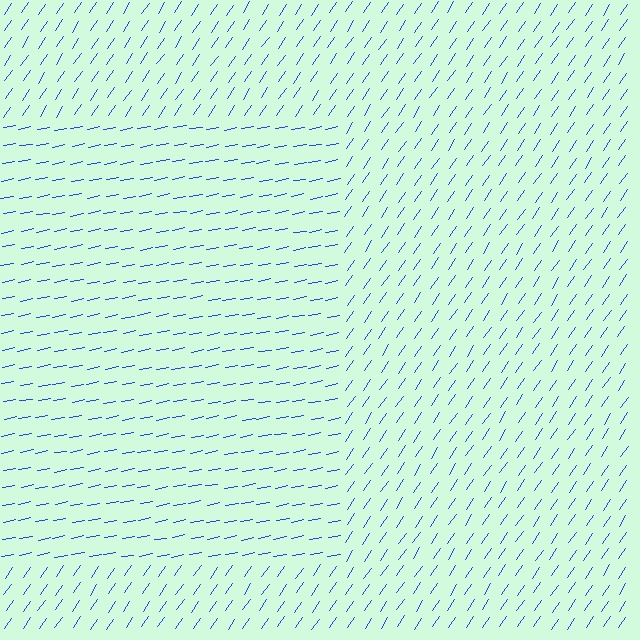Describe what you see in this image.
The image is filled with small blue line segments. A rectangle region in the image has lines oriented differently from the surrounding lines, creating a visible texture boundary.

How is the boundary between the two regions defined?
The boundary is defined purely by a change in line orientation (approximately 45 degrees difference). All lines are the same color and thickness.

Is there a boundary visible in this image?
Yes, there is a texture boundary formed by a change in line orientation.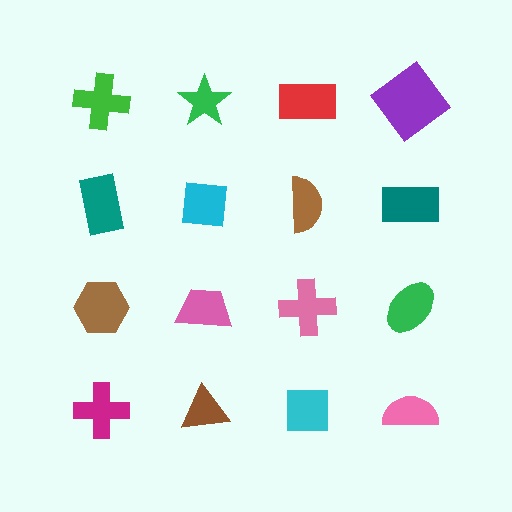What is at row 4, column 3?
A cyan square.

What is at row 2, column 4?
A teal rectangle.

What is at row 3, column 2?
A pink trapezoid.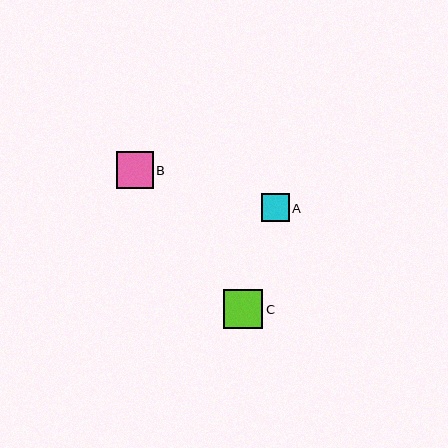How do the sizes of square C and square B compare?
Square C and square B are approximately the same size.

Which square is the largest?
Square C is the largest with a size of approximately 40 pixels.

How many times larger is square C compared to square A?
Square C is approximately 1.4 times the size of square A.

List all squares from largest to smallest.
From largest to smallest: C, B, A.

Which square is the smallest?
Square A is the smallest with a size of approximately 27 pixels.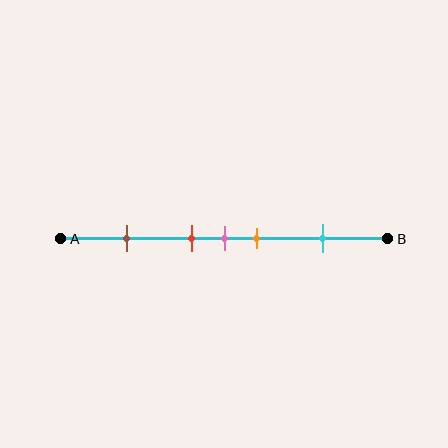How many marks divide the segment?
There are 5 marks dividing the segment.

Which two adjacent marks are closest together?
The red and pink marks are the closest adjacent pair.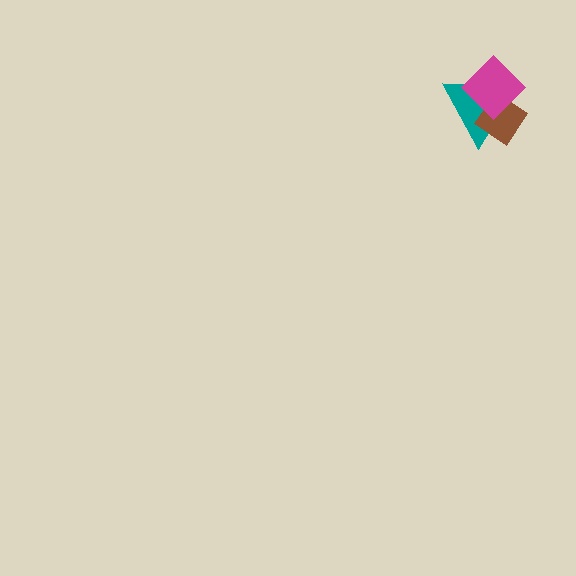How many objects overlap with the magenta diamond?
2 objects overlap with the magenta diamond.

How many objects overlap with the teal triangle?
2 objects overlap with the teal triangle.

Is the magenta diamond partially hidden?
No, no other shape covers it.